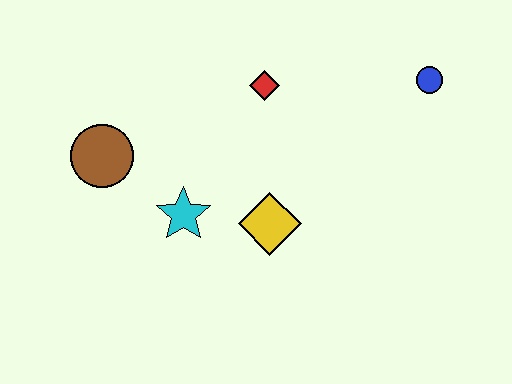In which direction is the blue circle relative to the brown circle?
The blue circle is to the right of the brown circle.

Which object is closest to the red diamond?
The yellow diamond is closest to the red diamond.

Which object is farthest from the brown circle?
The blue circle is farthest from the brown circle.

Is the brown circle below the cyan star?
No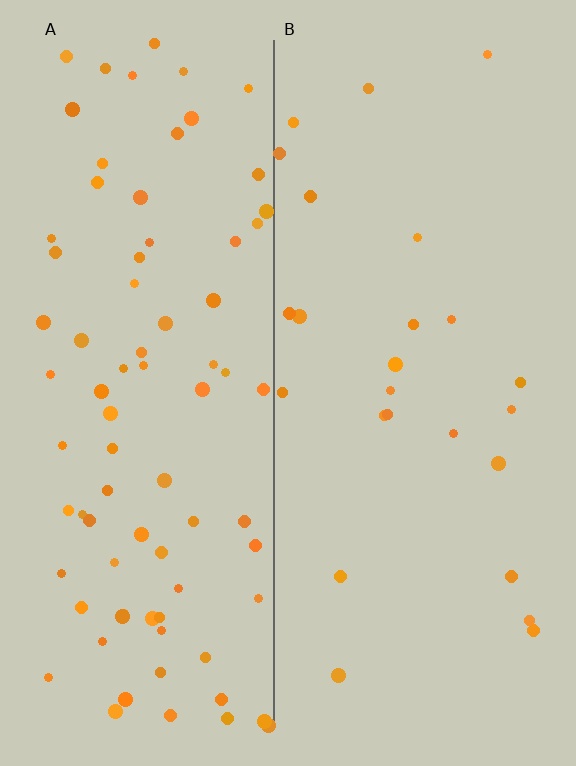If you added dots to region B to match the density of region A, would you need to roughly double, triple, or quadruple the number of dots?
Approximately triple.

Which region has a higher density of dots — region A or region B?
A (the left).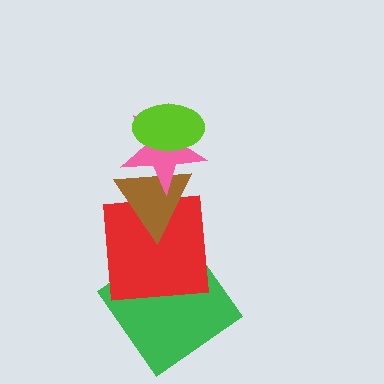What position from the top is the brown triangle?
The brown triangle is 3rd from the top.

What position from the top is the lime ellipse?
The lime ellipse is 1st from the top.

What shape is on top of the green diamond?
The red square is on top of the green diamond.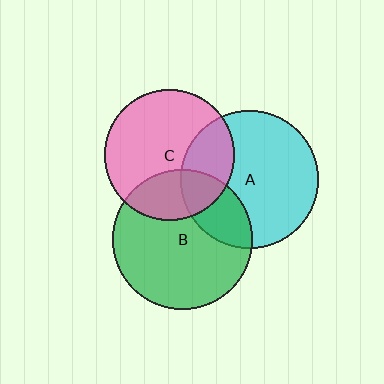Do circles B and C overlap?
Yes.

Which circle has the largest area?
Circle B (green).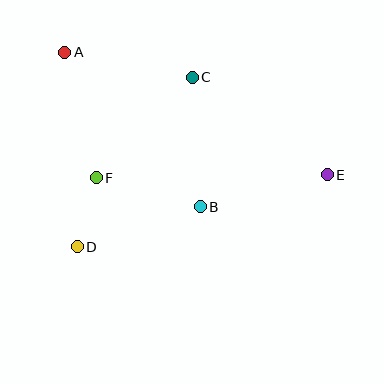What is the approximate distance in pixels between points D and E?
The distance between D and E is approximately 260 pixels.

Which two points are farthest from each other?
Points A and E are farthest from each other.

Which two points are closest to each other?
Points D and F are closest to each other.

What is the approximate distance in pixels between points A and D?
The distance between A and D is approximately 195 pixels.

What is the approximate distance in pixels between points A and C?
The distance between A and C is approximately 130 pixels.